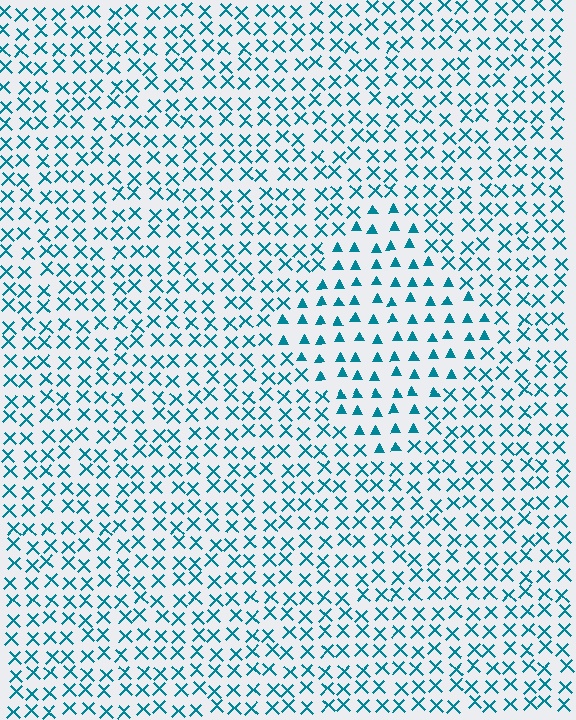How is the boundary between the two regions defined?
The boundary is defined by a change in element shape: triangles inside vs. X marks outside. All elements share the same color and spacing.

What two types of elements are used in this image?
The image uses triangles inside the diamond region and X marks outside it.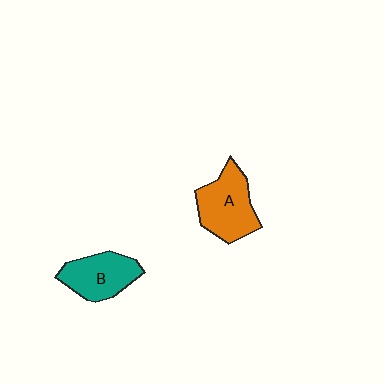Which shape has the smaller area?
Shape B (teal).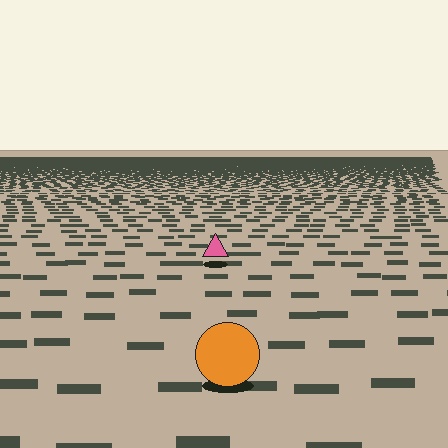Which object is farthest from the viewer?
The pink triangle is farthest from the viewer. It appears smaller and the ground texture around it is denser.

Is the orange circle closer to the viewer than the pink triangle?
Yes. The orange circle is closer — you can tell from the texture gradient: the ground texture is coarser near it.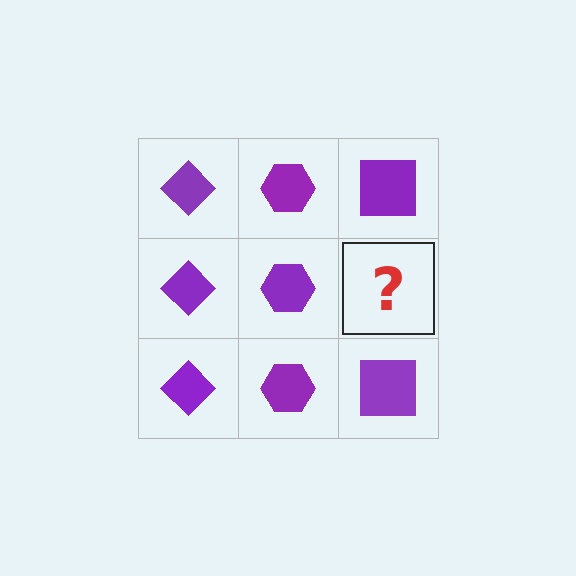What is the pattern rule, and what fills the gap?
The rule is that each column has a consistent shape. The gap should be filled with a purple square.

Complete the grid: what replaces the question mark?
The question mark should be replaced with a purple square.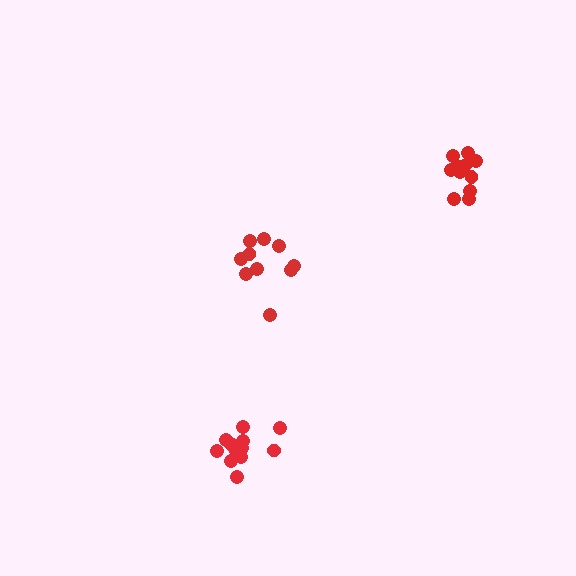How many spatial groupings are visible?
There are 3 spatial groupings.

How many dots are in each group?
Group 1: 10 dots, Group 2: 11 dots, Group 3: 12 dots (33 total).